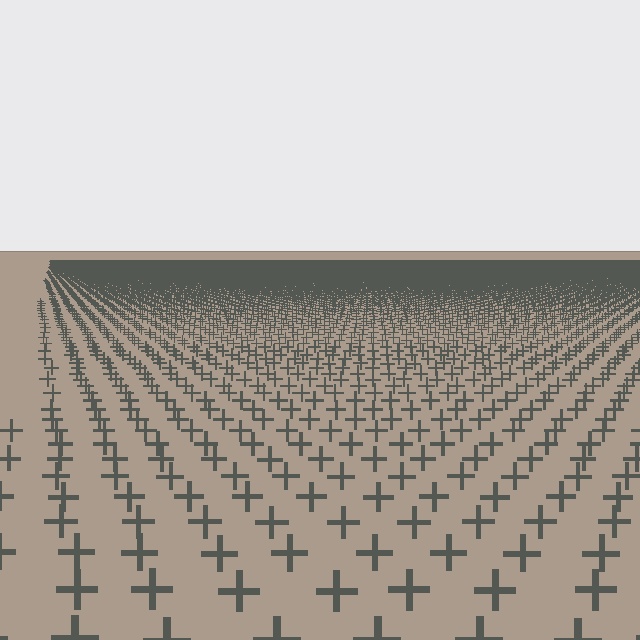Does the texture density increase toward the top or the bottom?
Density increases toward the top.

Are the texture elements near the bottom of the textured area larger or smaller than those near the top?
Larger. Near the bottom, elements are closer to the viewer and appear at a bigger on-screen size.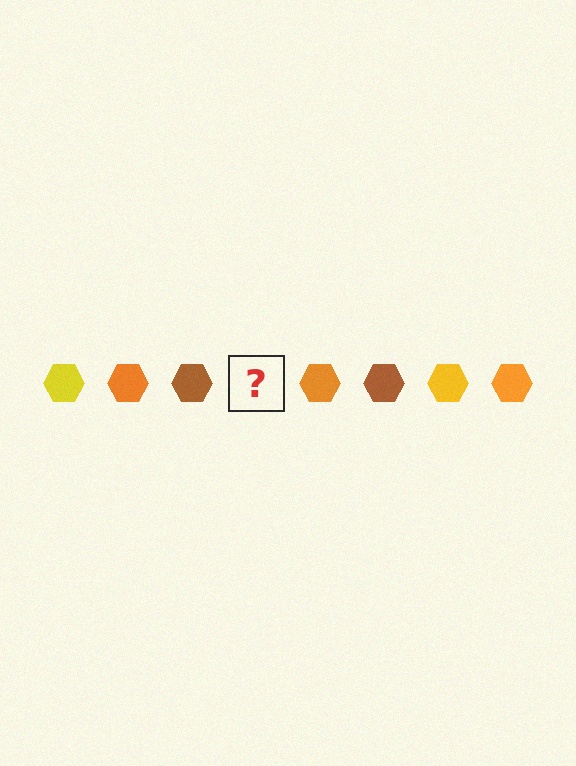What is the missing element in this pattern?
The missing element is a yellow hexagon.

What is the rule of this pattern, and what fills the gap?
The rule is that the pattern cycles through yellow, orange, brown hexagons. The gap should be filled with a yellow hexagon.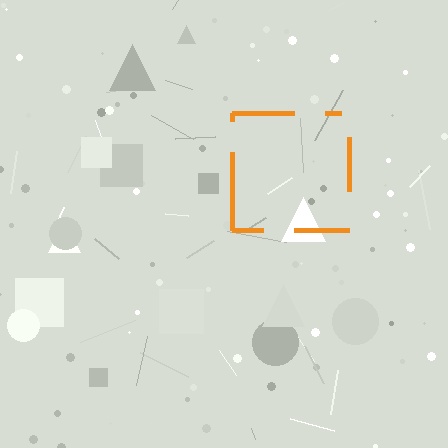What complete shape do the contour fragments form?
The contour fragments form a square.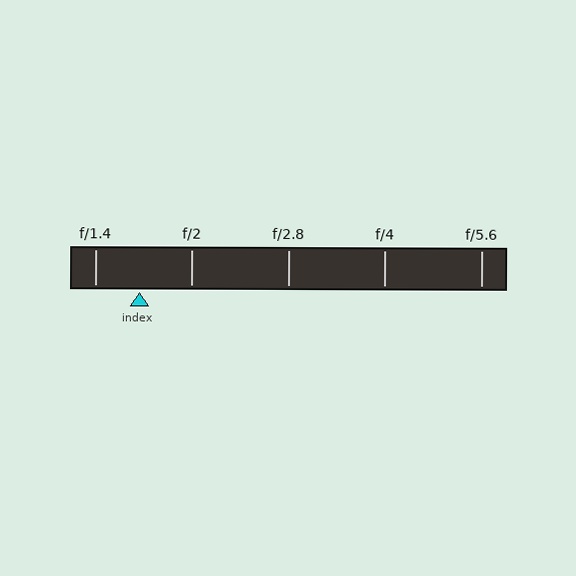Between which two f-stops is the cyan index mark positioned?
The index mark is between f/1.4 and f/2.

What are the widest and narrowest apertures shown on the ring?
The widest aperture shown is f/1.4 and the narrowest is f/5.6.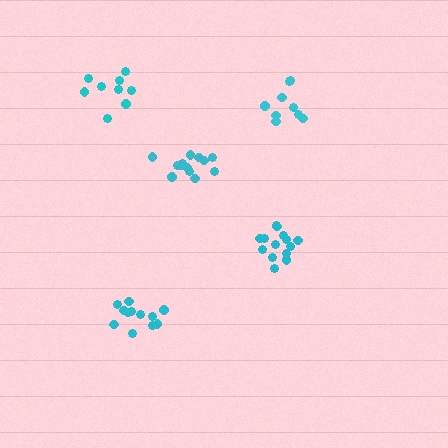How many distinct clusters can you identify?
There are 5 distinct clusters.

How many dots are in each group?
Group 1: 12 dots, Group 2: 14 dots, Group 3: 9 dots, Group 4: 13 dots, Group 5: 9 dots (57 total).